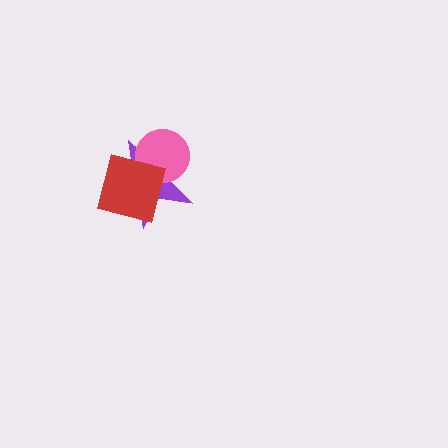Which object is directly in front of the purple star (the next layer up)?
The pink circle is directly in front of the purple star.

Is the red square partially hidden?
No, no other shape covers it.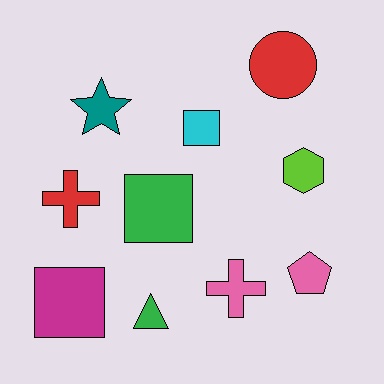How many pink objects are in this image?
There are 2 pink objects.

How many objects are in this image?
There are 10 objects.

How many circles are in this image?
There is 1 circle.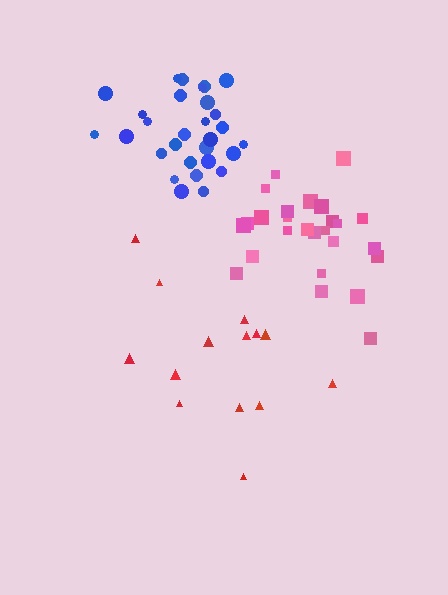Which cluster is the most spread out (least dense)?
Red.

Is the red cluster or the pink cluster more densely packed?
Pink.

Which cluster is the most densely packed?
Blue.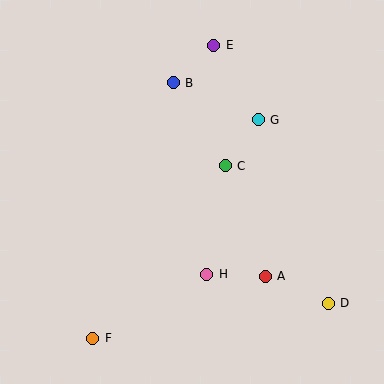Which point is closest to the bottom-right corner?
Point D is closest to the bottom-right corner.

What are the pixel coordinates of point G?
Point G is at (258, 120).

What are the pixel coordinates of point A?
Point A is at (265, 276).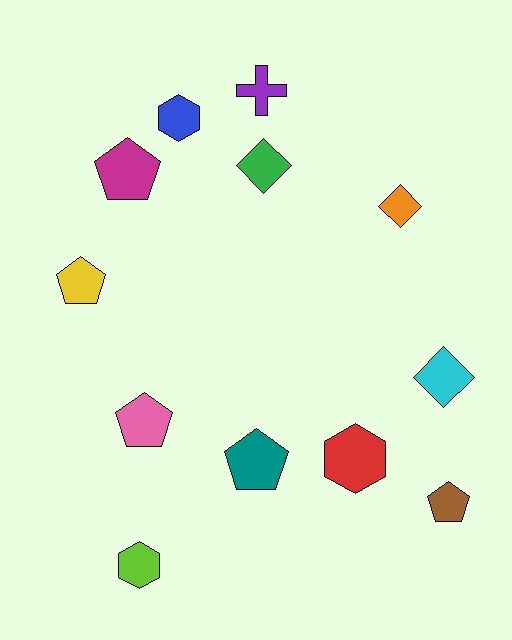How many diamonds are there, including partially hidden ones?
There are 3 diamonds.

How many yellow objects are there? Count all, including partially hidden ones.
There is 1 yellow object.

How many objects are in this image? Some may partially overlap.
There are 12 objects.